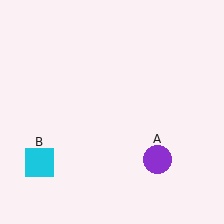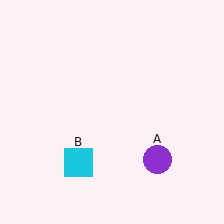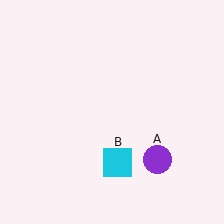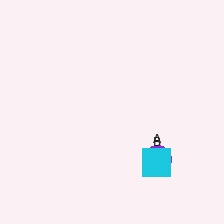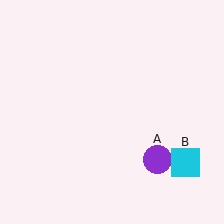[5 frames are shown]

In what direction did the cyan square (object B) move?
The cyan square (object B) moved right.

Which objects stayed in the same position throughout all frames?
Purple circle (object A) remained stationary.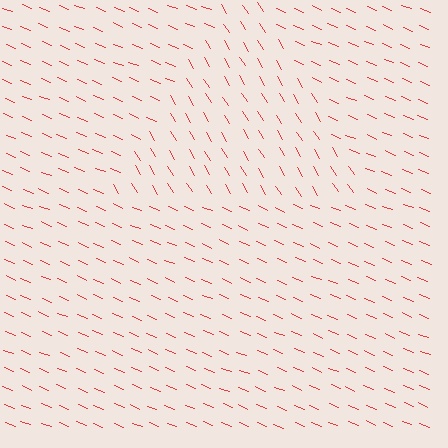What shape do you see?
I see a triangle.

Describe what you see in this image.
The image is filled with small red line segments. A triangle region in the image has lines oriented differently from the surrounding lines, creating a visible texture boundary.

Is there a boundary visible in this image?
Yes, there is a texture boundary formed by a change in line orientation.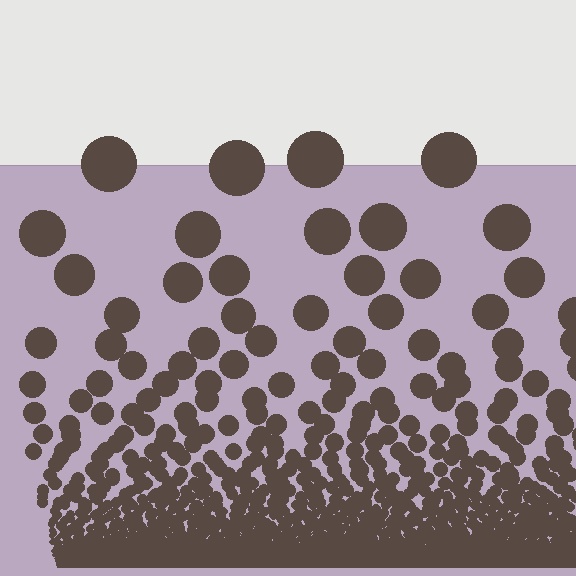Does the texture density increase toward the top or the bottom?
Density increases toward the bottom.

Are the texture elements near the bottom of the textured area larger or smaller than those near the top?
Smaller. The gradient is inverted — elements near the bottom are smaller and denser.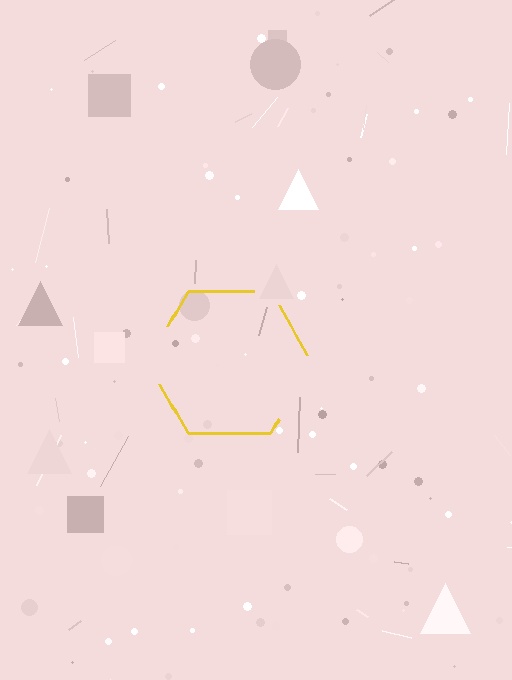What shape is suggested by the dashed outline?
The dashed outline suggests a hexagon.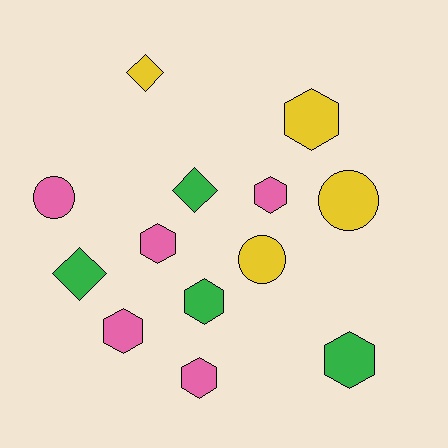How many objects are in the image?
There are 13 objects.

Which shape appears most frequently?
Hexagon, with 7 objects.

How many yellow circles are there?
There are 2 yellow circles.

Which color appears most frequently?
Pink, with 5 objects.